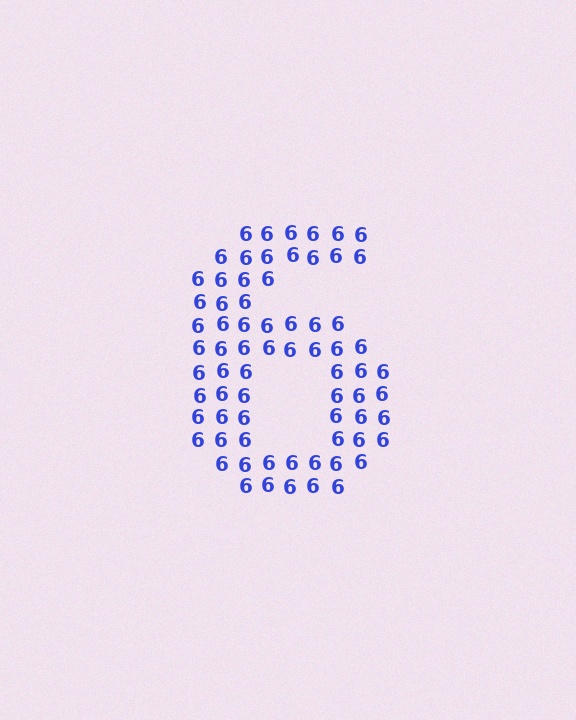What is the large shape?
The large shape is the digit 6.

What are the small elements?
The small elements are digit 6's.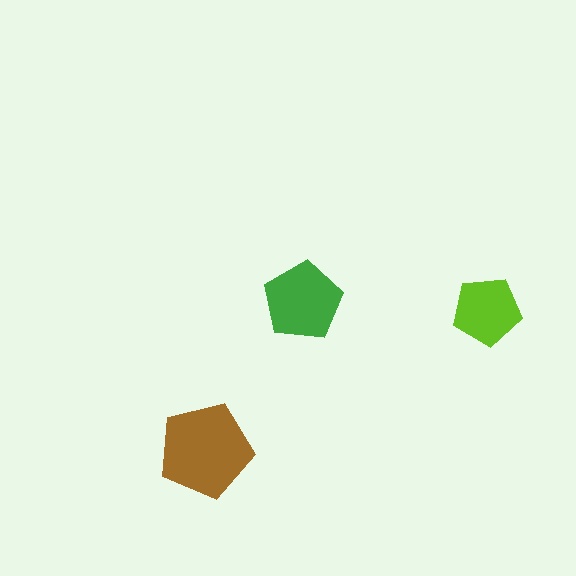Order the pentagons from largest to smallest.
the brown one, the green one, the lime one.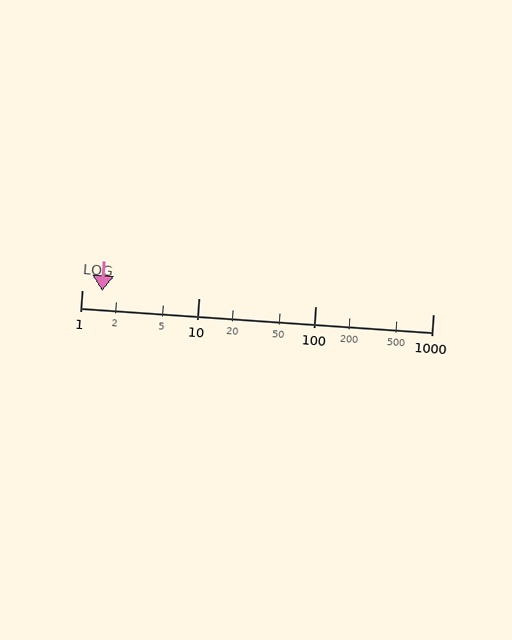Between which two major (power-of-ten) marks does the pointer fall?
The pointer is between 1 and 10.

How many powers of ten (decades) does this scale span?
The scale spans 3 decades, from 1 to 1000.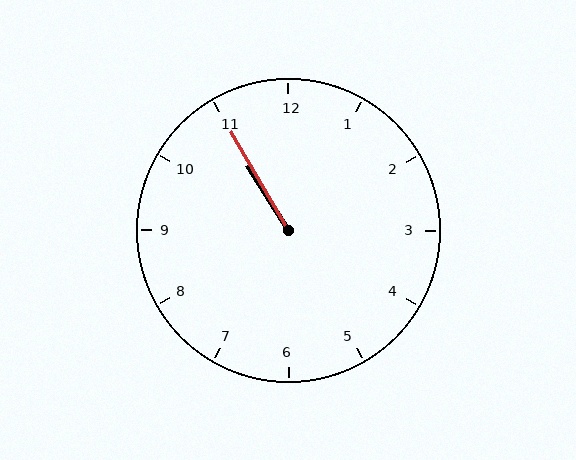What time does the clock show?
10:55.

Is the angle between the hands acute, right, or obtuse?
It is acute.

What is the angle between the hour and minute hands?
Approximately 2 degrees.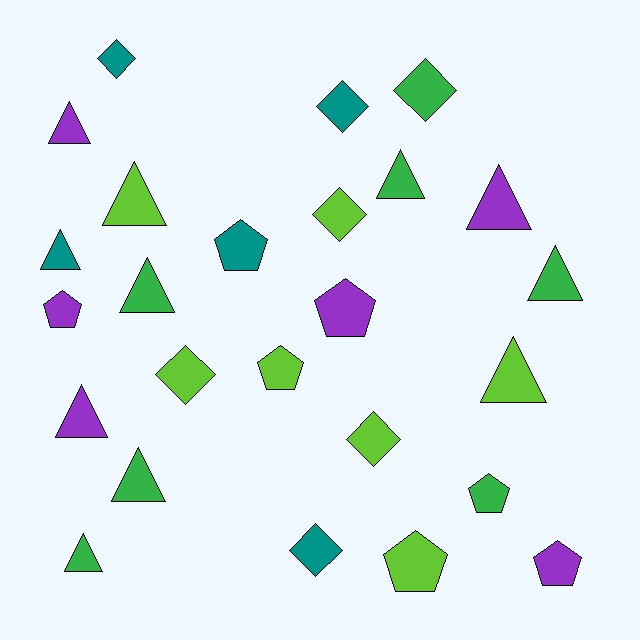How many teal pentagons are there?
There is 1 teal pentagon.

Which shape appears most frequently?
Triangle, with 11 objects.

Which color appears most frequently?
Green, with 7 objects.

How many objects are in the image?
There are 25 objects.